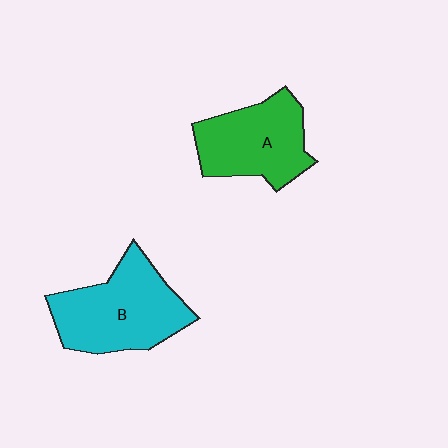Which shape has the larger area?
Shape B (cyan).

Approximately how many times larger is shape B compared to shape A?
Approximately 1.2 times.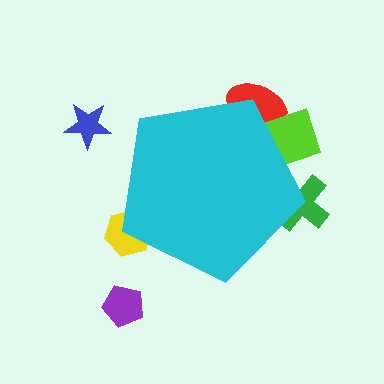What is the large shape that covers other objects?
A cyan pentagon.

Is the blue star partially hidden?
No, the blue star is fully visible.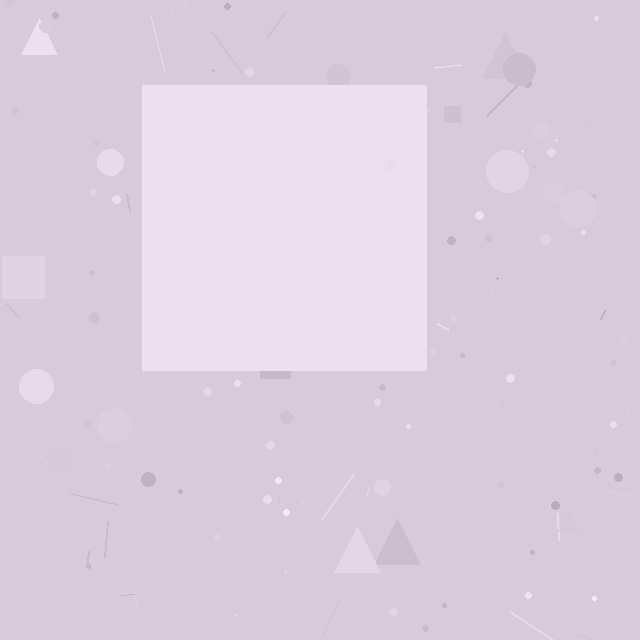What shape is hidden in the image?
A square is hidden in the image.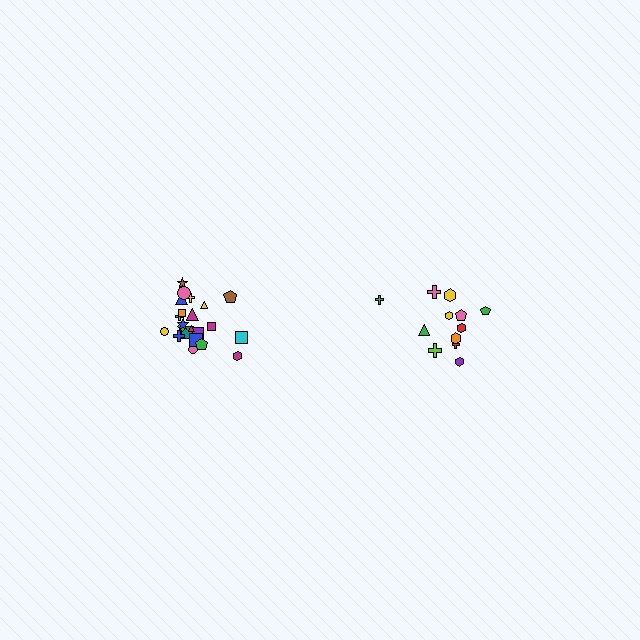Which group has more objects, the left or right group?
The left group.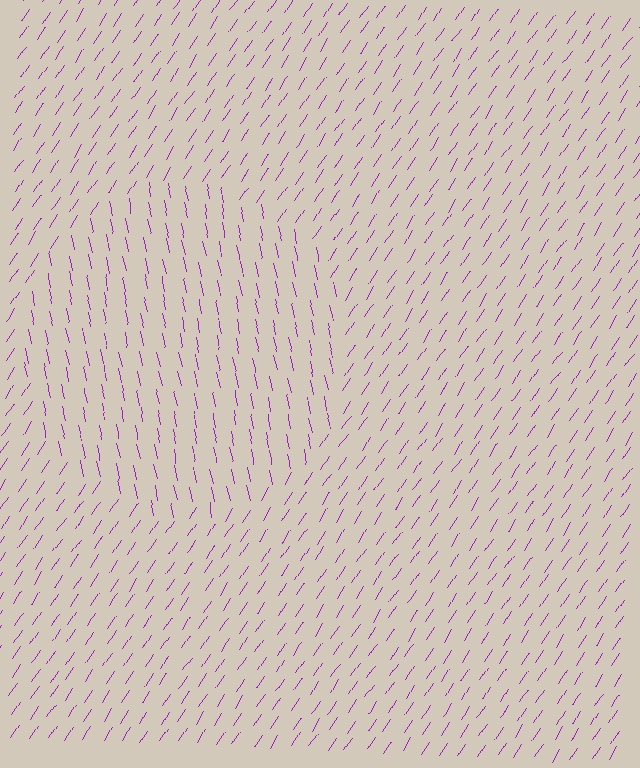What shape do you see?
I see a circle.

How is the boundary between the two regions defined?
The boundary is defined purely by a change in line orientation (approximately 45 degrees difference). All lines are the same color and thickness.